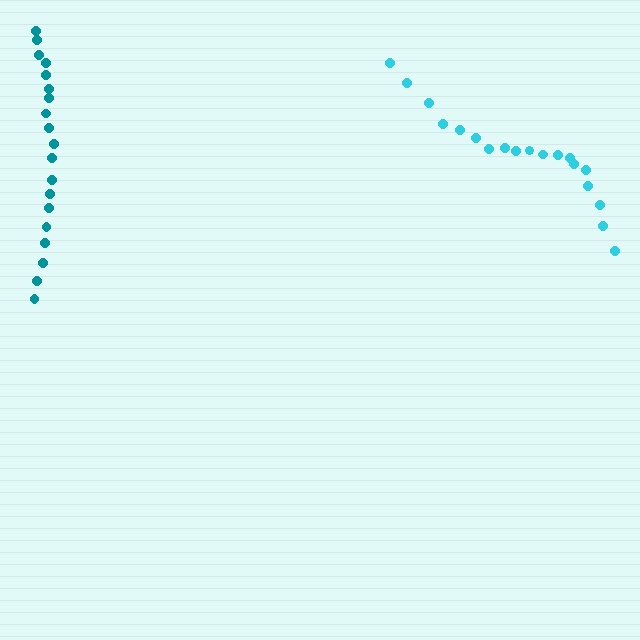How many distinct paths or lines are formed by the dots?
There are 2 distinct paths.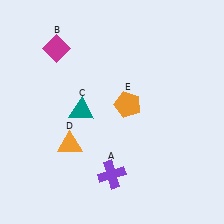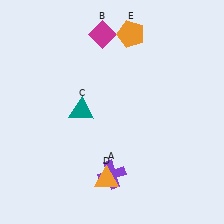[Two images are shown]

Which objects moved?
The objects that moved are: the magenta diamond (B), the orange triangle (D), the orange pentagon (E).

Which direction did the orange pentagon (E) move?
The orange pentagon (E) moved up.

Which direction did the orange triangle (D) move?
The orange triangle (D) moved right.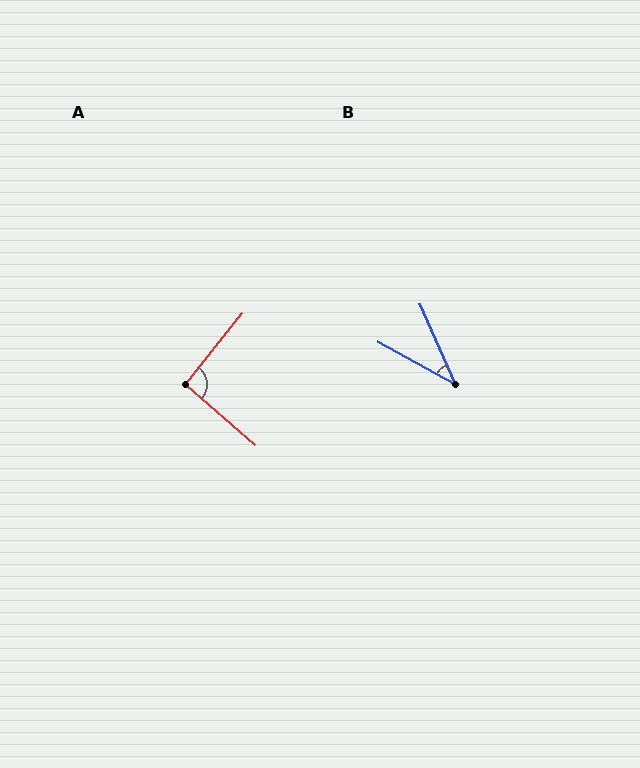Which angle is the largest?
A, at approximately 92 degrees.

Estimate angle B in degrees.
Approximately 37 degrees.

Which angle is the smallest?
B, at approximately 37 degrees.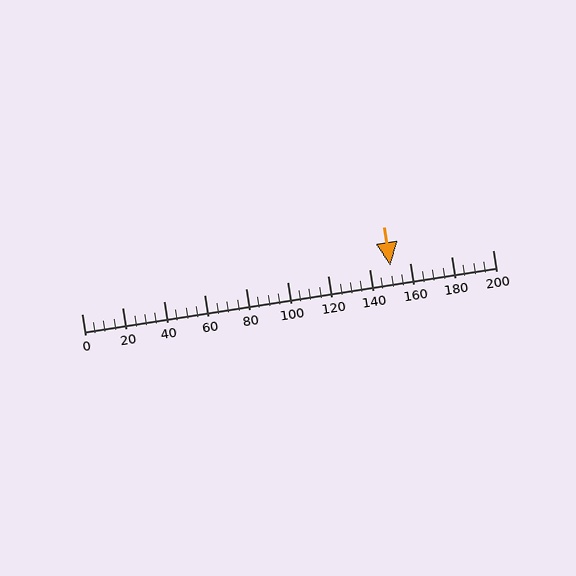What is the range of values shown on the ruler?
The ruler shows values from 0 to 200.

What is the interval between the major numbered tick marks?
The major tick marks are spaced 20 units apart.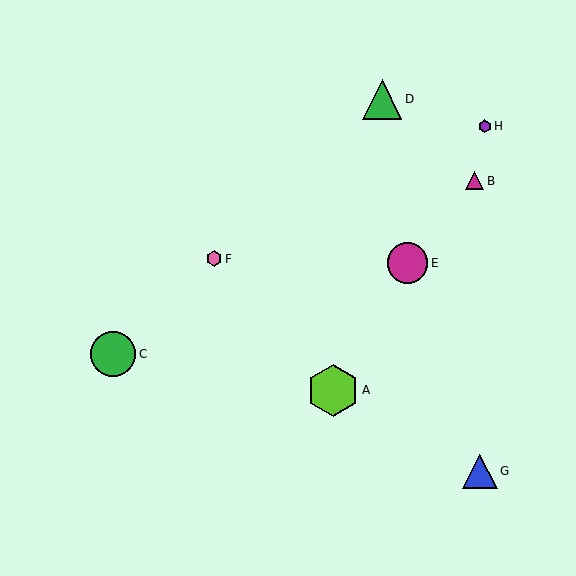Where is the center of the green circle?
The center of the green circle is at (113, 354).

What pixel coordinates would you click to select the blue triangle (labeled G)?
Click at (480, 471) to select the blue triangle G.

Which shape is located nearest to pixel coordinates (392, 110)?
The green triangle (labeled D) at (382, 99) is nearest to that location.